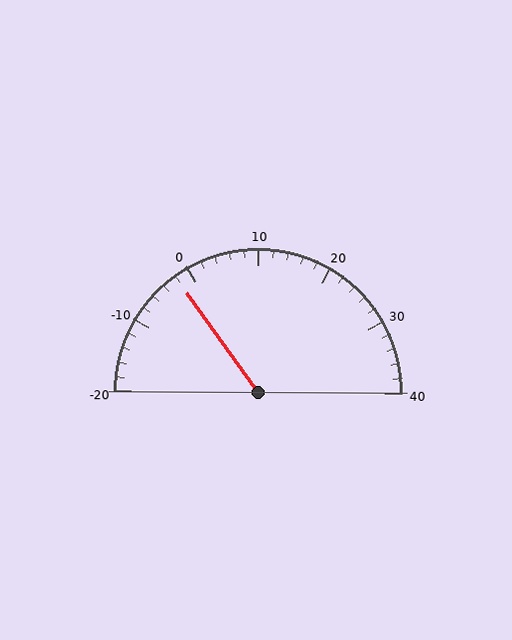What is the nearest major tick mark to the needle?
The nearest major tick mark is 0.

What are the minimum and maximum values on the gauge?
The gauge ranges from -20 to 40.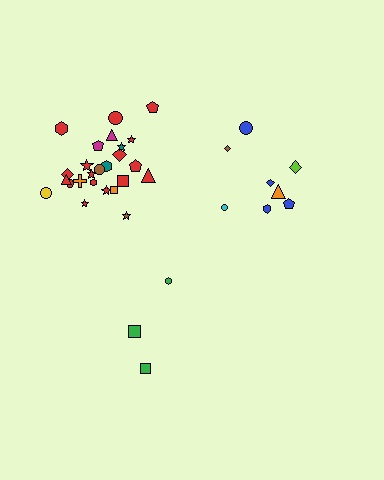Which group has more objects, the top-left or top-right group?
The top-left group.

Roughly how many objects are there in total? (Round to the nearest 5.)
Roughly 35 objects in total.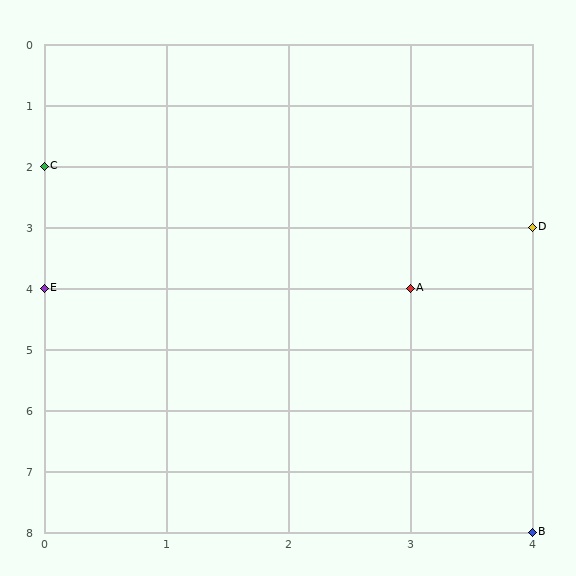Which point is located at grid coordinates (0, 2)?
Point C is at (0, 2).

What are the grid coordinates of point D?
Point D is at grid coordinates (4, 3).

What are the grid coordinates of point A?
Point A is at grid coordinates (3, 4).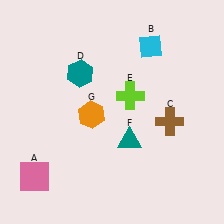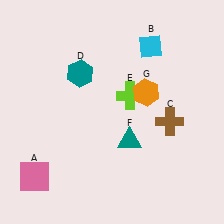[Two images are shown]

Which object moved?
The orange hexagon (G) moved right.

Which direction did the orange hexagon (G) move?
The orange hexagon (G) moved right.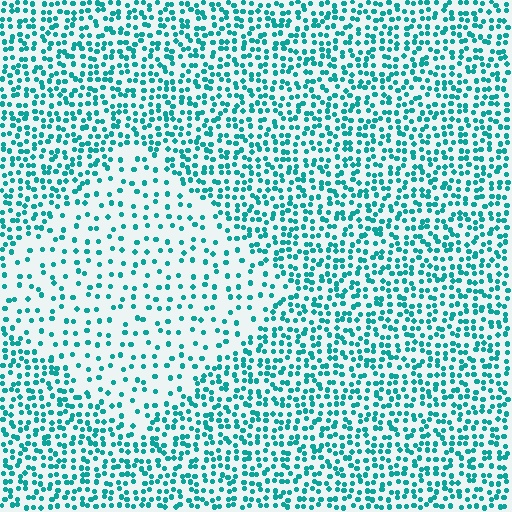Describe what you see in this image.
The image contains small teal elements arranged at two different densities. A diamond-shaped region is visible where the elements are less densely packed than the surrounding area.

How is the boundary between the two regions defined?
The boundary is defined by a change in element density (approximately 2.3x ratio). All elements are the same color, size, and shape.